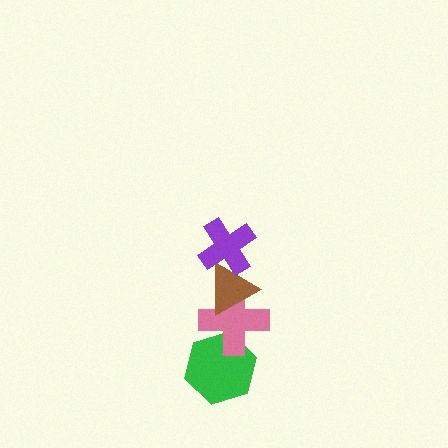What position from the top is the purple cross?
The purple cross is 1st from the top.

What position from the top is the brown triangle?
The brown triangle is 2nd from the top.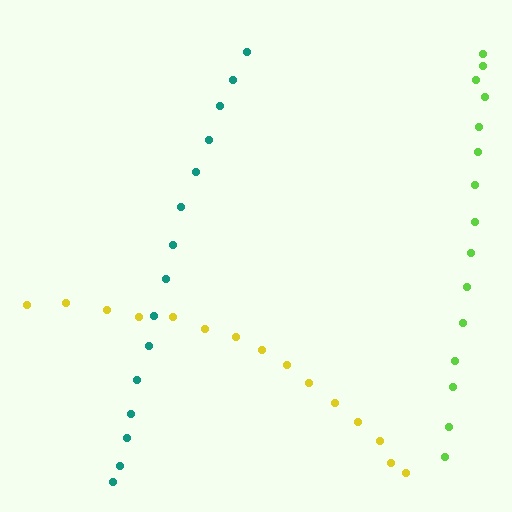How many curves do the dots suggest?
There are 3 distinct paths.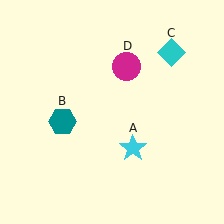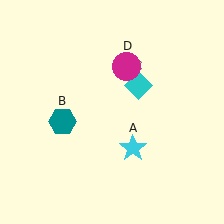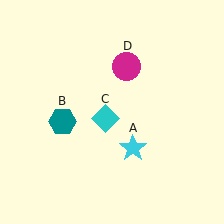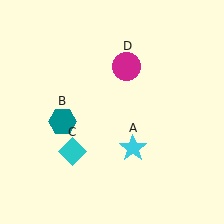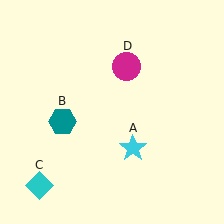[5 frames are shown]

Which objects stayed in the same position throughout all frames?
Cyan star (object A) and teal hexagon (object B) and magenta circle (object D) remained stationary.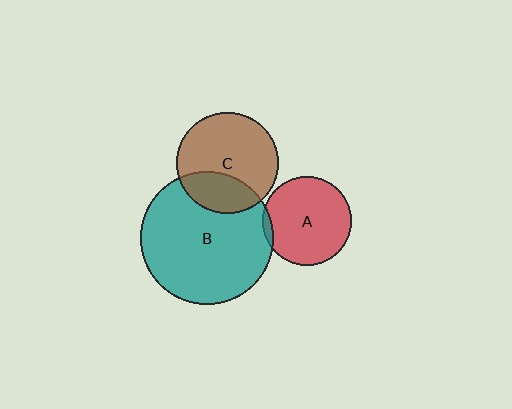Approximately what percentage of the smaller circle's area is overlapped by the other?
Approximately 5%.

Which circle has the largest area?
Circle B (teal).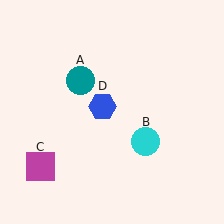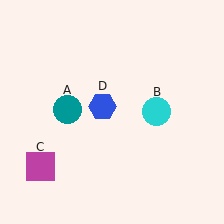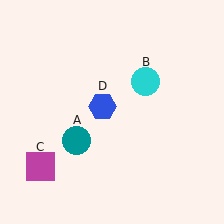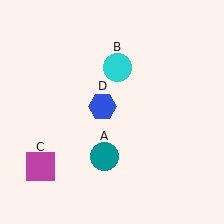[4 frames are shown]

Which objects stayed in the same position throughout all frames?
Magenta square (object C) and blue hexagon (object D) remained stationary.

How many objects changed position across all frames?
2 objects changed position: teal circle (object A), cyan circle (object B).